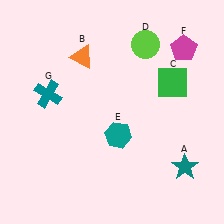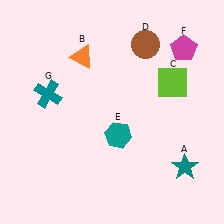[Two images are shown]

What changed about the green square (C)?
In Image 1, C is green. In Image 2, it changed to lime.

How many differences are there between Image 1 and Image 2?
There are 2 differences between the two images.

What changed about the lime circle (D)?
In Image 1, D is lime. In Image 2, it changed to brown.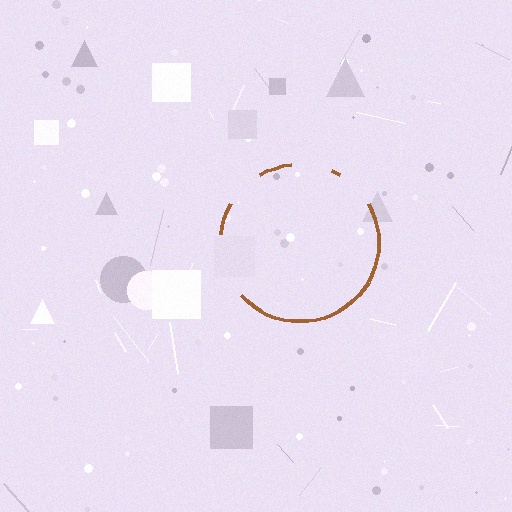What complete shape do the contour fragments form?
The contour fragments form a circle.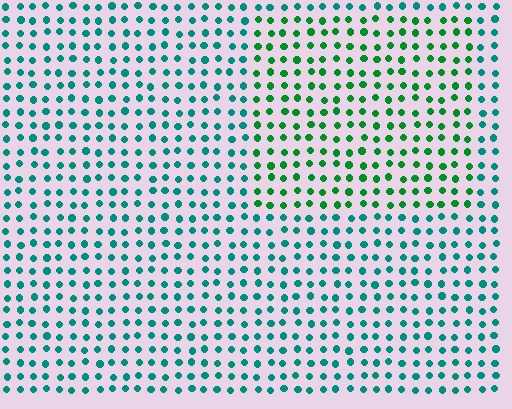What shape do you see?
I see a rectangle.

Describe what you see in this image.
The image is filled with small teal elements in a uniform arrangement. A rectangle-shaped region is visible where the elements are tinted to a slightly different hue, forming a subtle color boundary.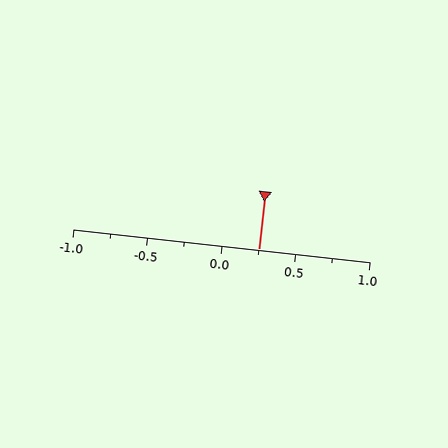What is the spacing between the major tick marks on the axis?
The major ticks are spaced 0.5 apart.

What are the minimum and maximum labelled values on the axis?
The axis runs from -1.0 to 1.0.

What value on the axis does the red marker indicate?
The marker indicates approximately 0.25.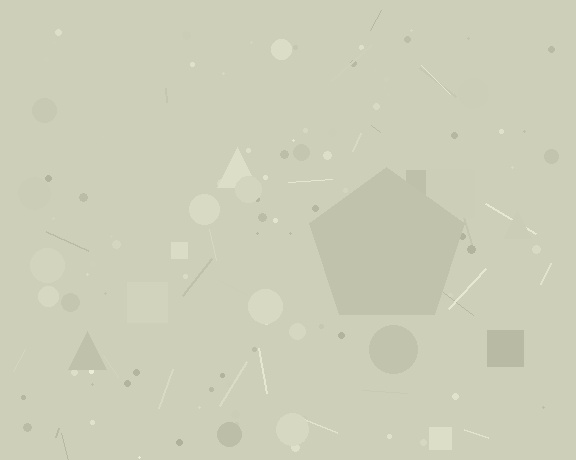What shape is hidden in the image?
A pentagon is hidden in the image.